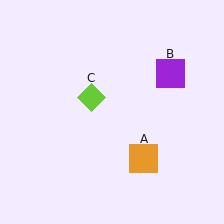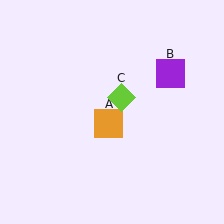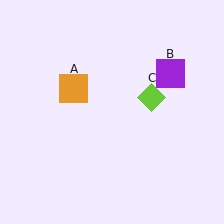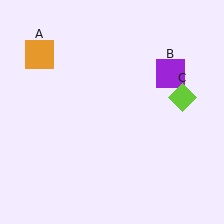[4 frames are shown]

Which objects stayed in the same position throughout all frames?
Purple square (object B) remained stationary.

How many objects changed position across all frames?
2 objects changed position: orange square (object A), lime diamond (object C).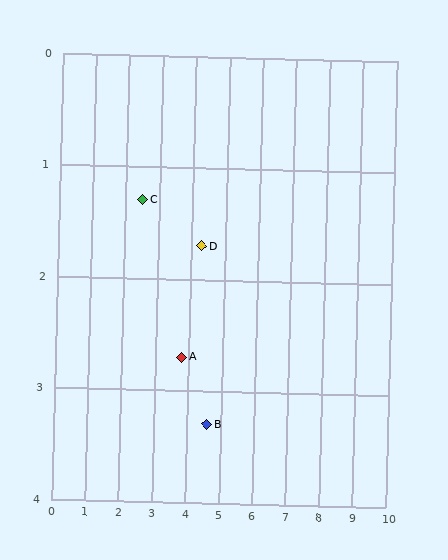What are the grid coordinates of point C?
Point C is at approximately (2.5, 1.3).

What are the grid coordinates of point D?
Point D is at approximately (4.3, 1.7).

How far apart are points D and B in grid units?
Points D and B are about 1.6 grid units apart.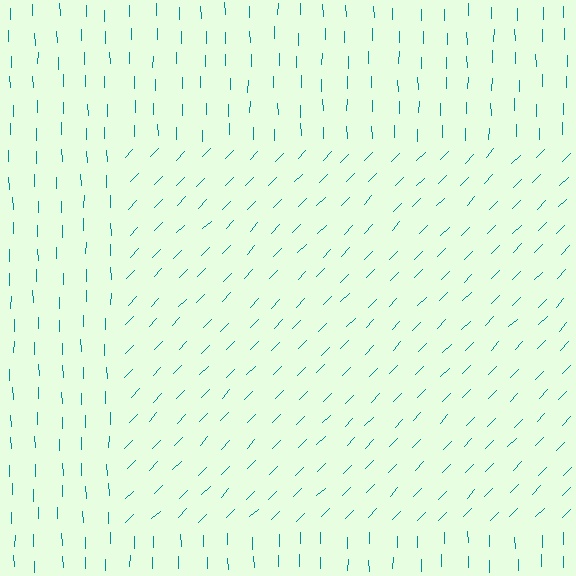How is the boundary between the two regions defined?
The boundary is defined purely by a change in line orientation (approximately 45 degrees difference). All lines are the same color and thickness.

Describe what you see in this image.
The image is filled with small teal line segments. A rectangle region in the image has lines oriented differently from the surrounding lines, creating a visible texture boundary.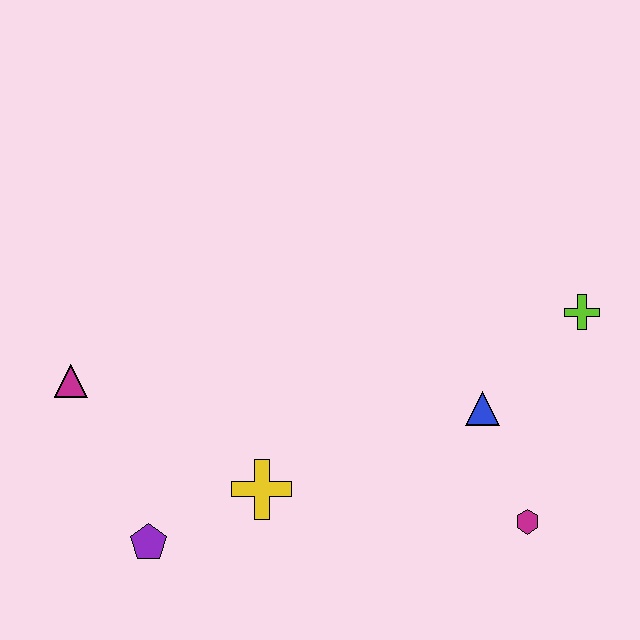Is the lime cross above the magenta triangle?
Yes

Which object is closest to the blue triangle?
The magenta hexagon is closest to the blue triangle.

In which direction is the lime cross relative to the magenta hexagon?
The lime cross is above the magenta hexagon.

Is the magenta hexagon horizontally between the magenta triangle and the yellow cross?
No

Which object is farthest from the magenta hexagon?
The magenta triangle is farthest from the magenta hexagon.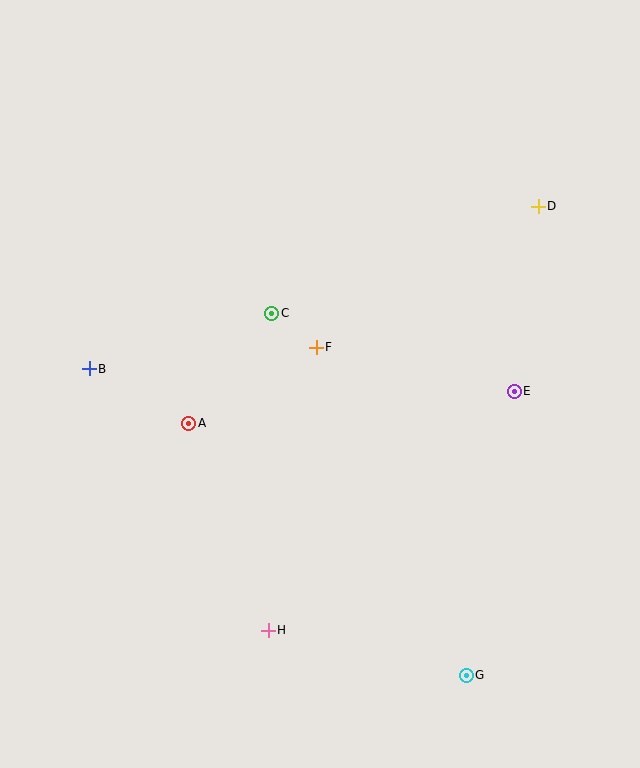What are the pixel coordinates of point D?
Point D is at (538, 206).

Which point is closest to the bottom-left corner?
Point H is closest to the bottom-left corner.